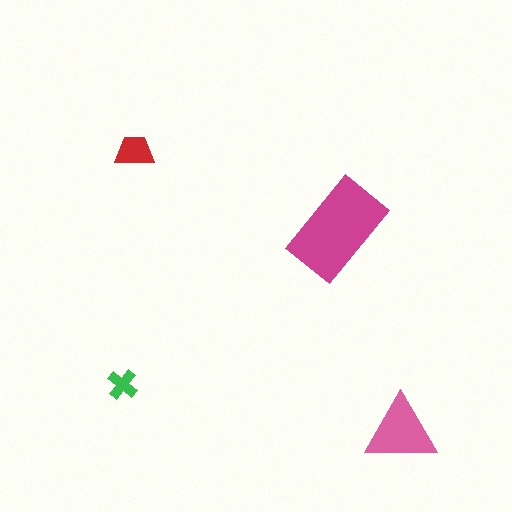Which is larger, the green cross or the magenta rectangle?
The magenta rectangle.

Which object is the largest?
The magenta rectangle.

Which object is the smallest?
The green cross.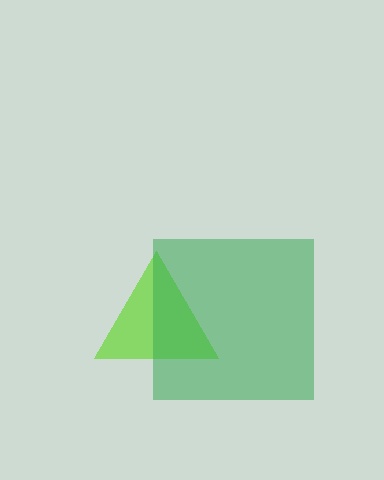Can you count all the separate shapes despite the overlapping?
Yes, there are 2 separate shapes.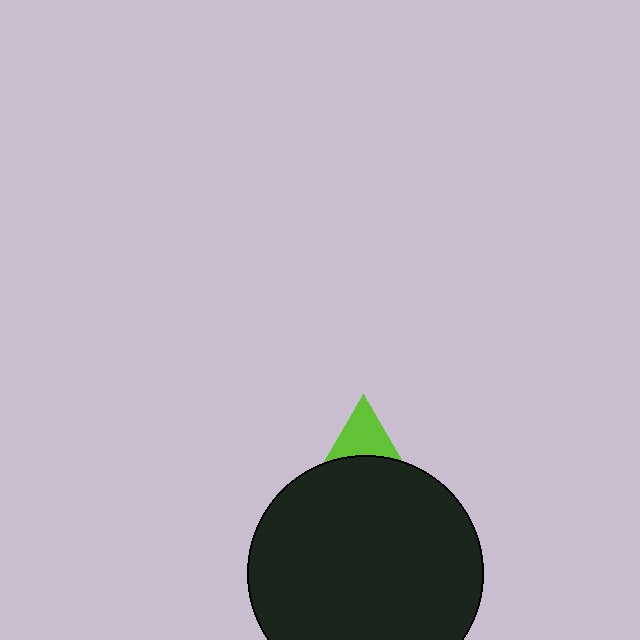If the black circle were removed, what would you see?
You would see the complete lime triangle.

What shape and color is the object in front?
The object in front is a black circle.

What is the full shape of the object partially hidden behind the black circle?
The partially hidden object is a lime triangle.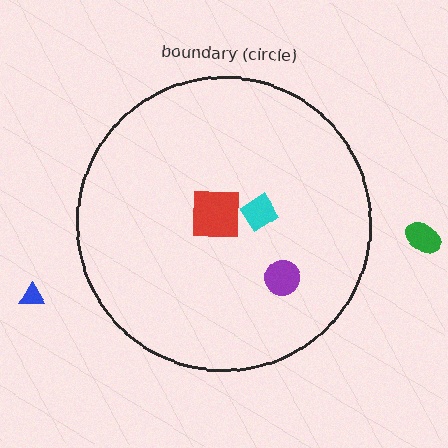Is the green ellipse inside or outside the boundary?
Outside.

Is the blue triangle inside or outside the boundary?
Outside.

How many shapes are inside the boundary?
3 inside, 2 outside.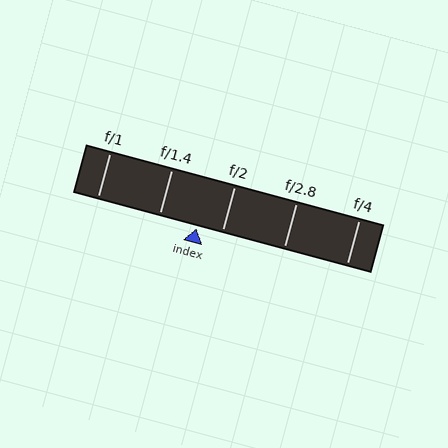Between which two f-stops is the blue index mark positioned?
The index mark is between f/1.4 and f/2.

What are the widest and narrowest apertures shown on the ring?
The widest aperture shown is f/1 and the narrowest is f/4.